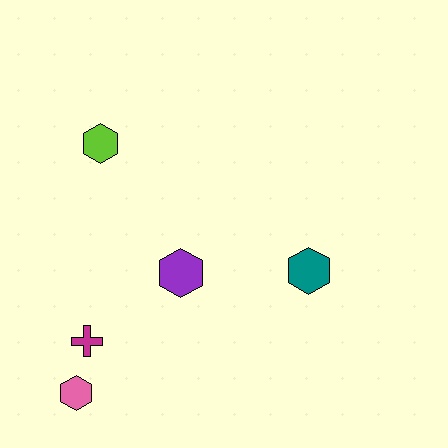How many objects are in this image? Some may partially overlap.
There are 5 objects.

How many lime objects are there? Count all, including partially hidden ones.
There is 1 lime object.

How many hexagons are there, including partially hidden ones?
There are 4 hexagons.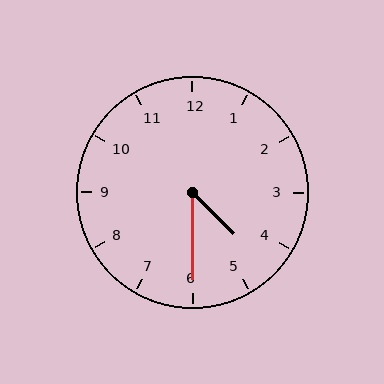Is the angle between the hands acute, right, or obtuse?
It is acute.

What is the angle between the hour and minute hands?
Approximately 45 degrees.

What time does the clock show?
4:30.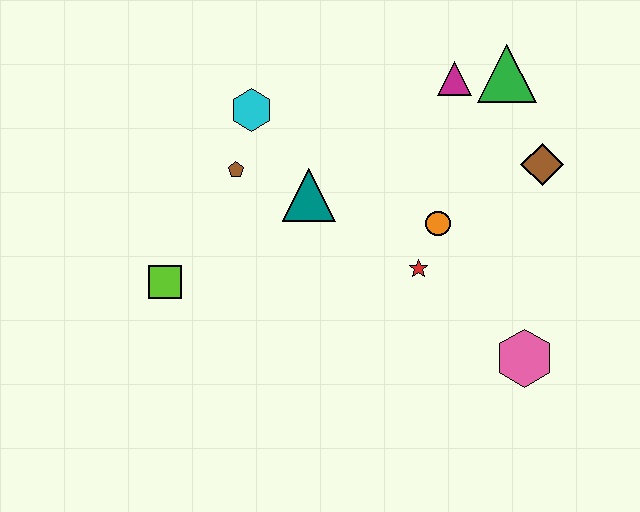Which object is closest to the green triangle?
The magenta triangle is closest to the green triangle.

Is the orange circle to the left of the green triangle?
Yes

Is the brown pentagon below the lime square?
No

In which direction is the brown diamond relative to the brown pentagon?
The brown diamond is to the right of the brown pentagon.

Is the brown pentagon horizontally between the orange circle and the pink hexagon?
No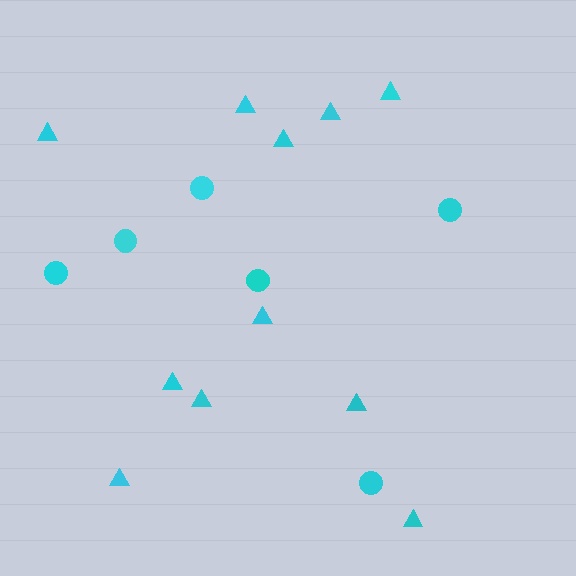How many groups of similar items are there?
There are 2 groups: one group of triangles (11) and one group of circles (6).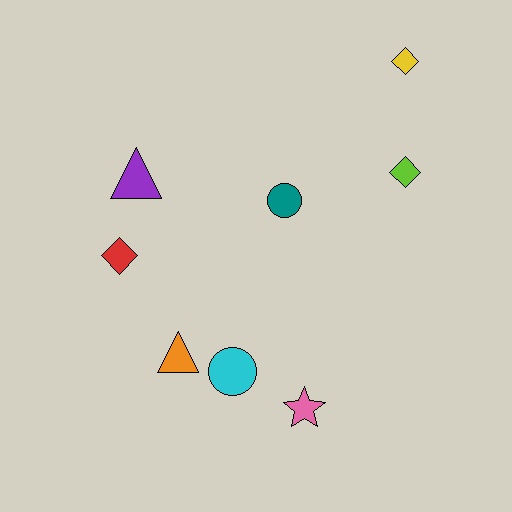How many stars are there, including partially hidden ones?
There is 1 star.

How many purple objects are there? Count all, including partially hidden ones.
There is 1 purple object.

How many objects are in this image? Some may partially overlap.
There are 8 objects.